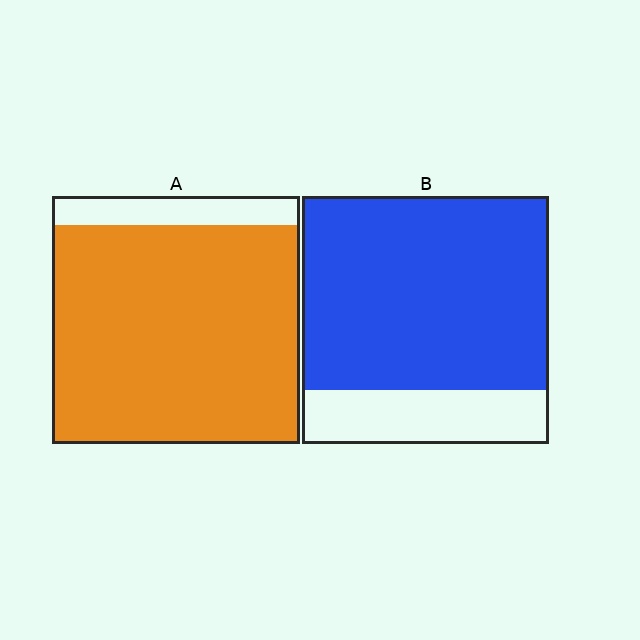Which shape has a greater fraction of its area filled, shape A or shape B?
Shape A.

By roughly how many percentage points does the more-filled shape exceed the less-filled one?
By roughly 10 percentage points (A over B).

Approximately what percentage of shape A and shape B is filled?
A is approximately 90% and B is approximately 80%.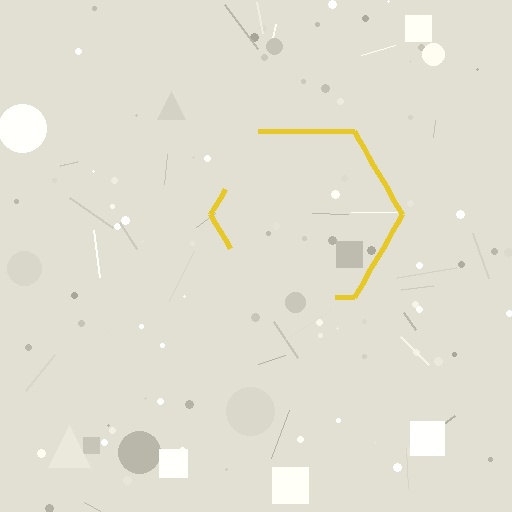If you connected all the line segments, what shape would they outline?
They would outline a hexagon.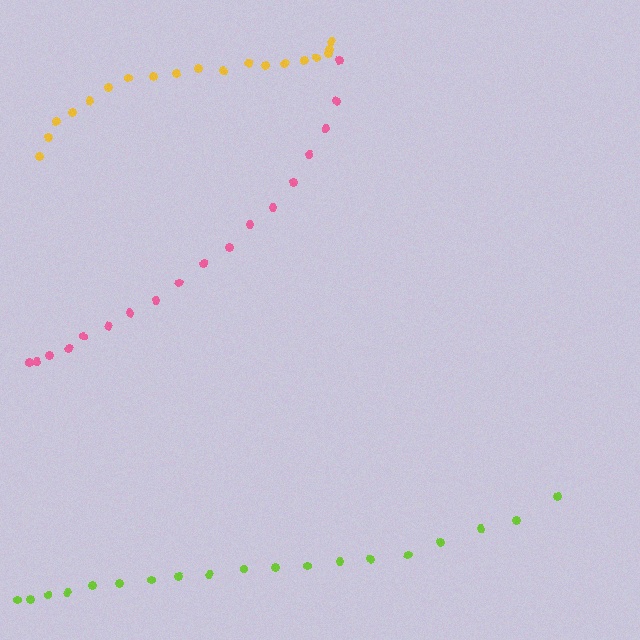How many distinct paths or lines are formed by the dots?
There are 3 distinct paths.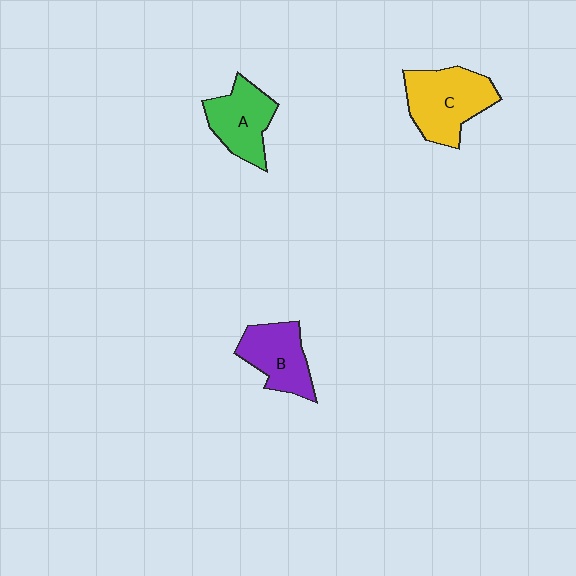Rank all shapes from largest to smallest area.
From largest to smallest: C (yellow), A (green), B (purple).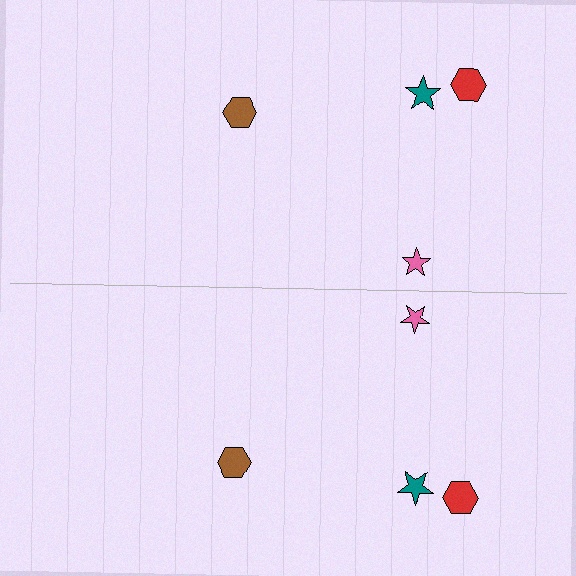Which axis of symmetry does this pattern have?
The pattern has a horizontal axis of symmetry running through the center of the image.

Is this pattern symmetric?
Yes, this pattern has bilateral (reflection) symmetry.